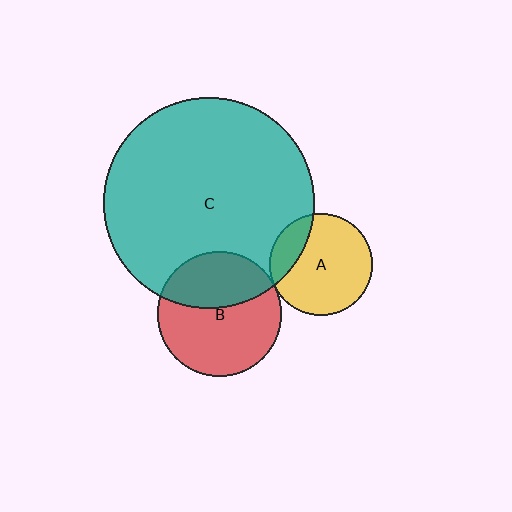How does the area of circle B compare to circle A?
Approximately 1.5 times.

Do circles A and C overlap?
Yes.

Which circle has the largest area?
Circle C (teal).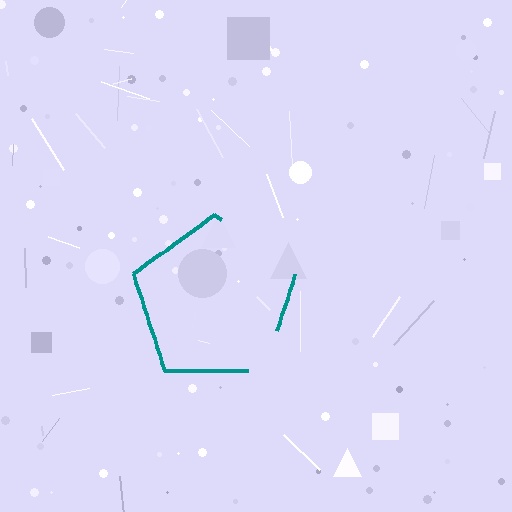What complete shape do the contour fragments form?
The contour fragments form a pentagon.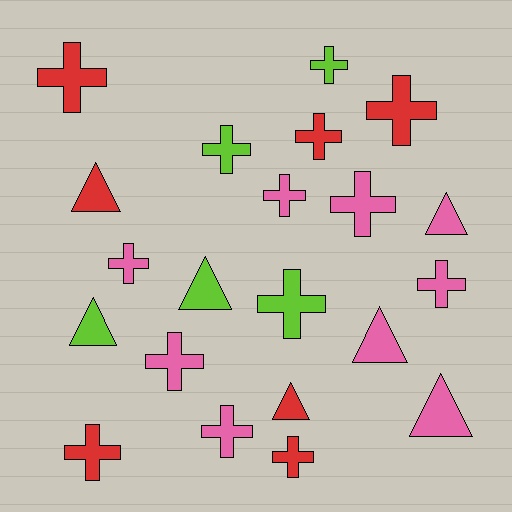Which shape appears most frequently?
Cross, with 14 objects.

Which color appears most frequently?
Pink, with 9 objects.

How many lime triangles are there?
There are 2 lime triangles.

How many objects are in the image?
There are 21 objects.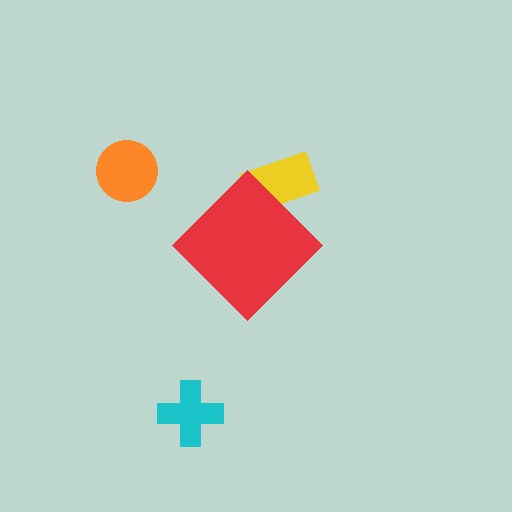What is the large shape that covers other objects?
A red diamond.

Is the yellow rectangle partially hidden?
Yes, the yellow rectangle is partially hidden behind the red diamond.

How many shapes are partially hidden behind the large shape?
1 shape is partially hidden.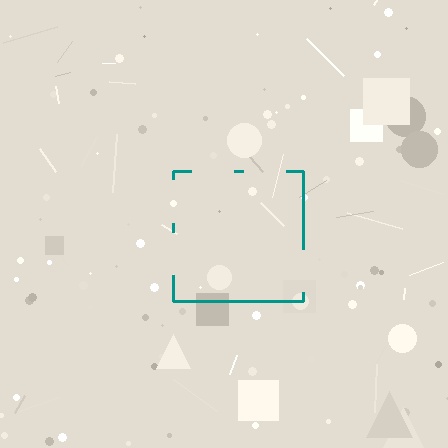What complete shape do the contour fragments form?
The contour fragments form a square.